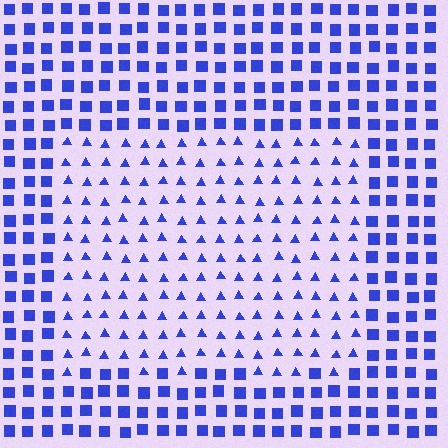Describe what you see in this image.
The image is filled with small blue elements arranged in a uniform grid. A rectangle-shaped region contains triangles, while the surrounding area contains squares. The boundary is defined purely by the change in element shape.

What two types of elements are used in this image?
The image uses triangles inside the rectangle region and squares outside it.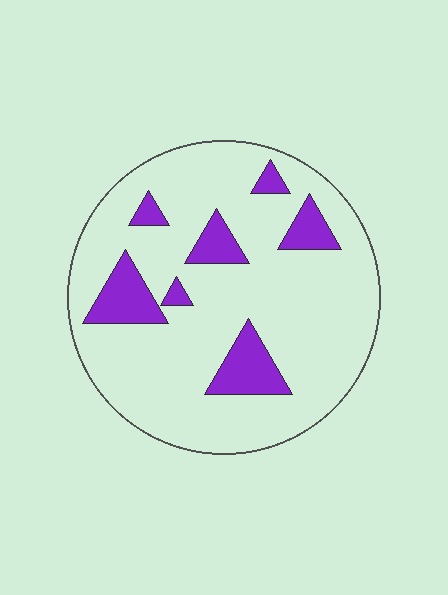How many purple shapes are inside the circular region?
7.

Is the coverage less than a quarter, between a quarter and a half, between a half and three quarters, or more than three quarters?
Less than a quarter.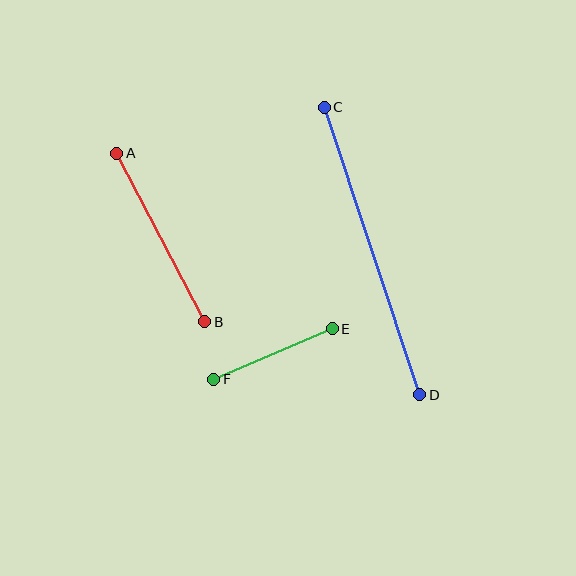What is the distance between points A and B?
The distance is approximately 190 pixels.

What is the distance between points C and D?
The distance is approximately 303 pixels.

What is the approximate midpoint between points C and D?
The midpoint is at approximately (372, 251) pixels.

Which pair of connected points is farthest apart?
Points C and D are farthest apart.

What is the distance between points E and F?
The distance is approximately 129 pixels.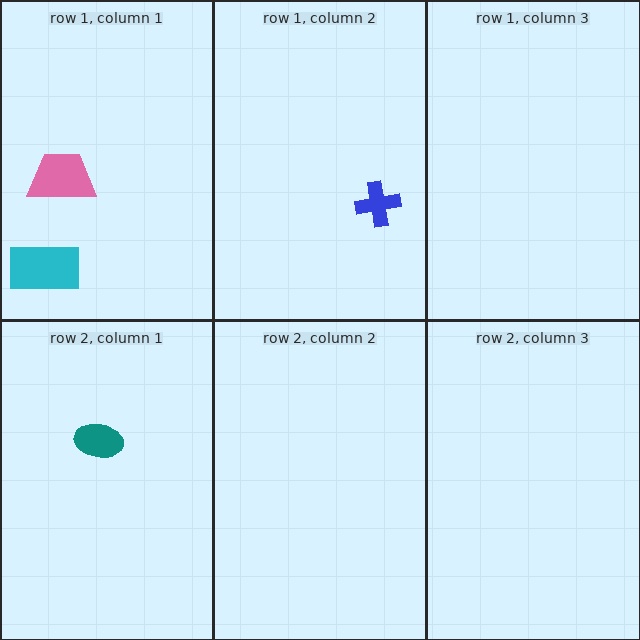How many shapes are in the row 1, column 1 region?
2.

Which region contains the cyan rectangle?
The row 1, column 1 region.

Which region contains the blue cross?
The row 1, column 2 region.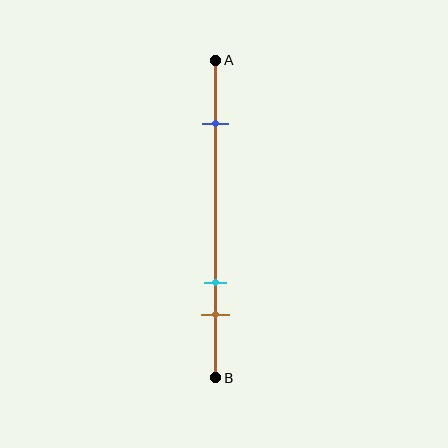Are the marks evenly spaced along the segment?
No, the marks are not evenly spaced.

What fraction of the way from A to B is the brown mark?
The brown mark is approximately 80% (0.8) of the way from A to B.